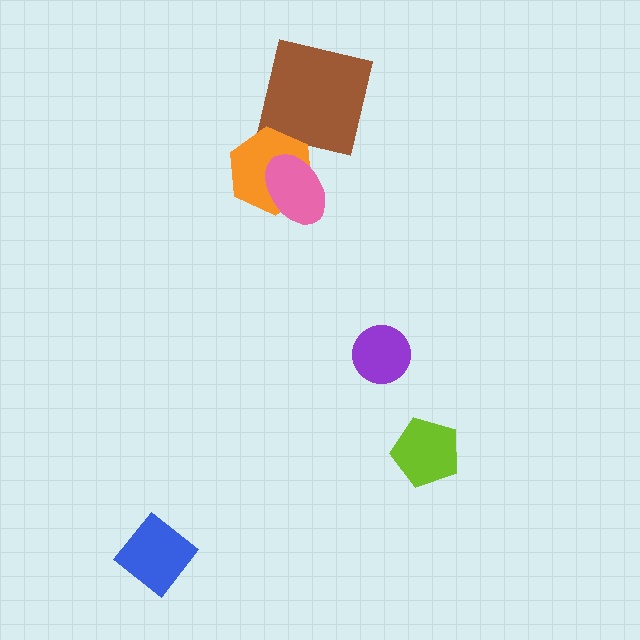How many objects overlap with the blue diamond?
0 objects overlap with the blue diamond.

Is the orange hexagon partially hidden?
Yes, it is partially covered by another shape.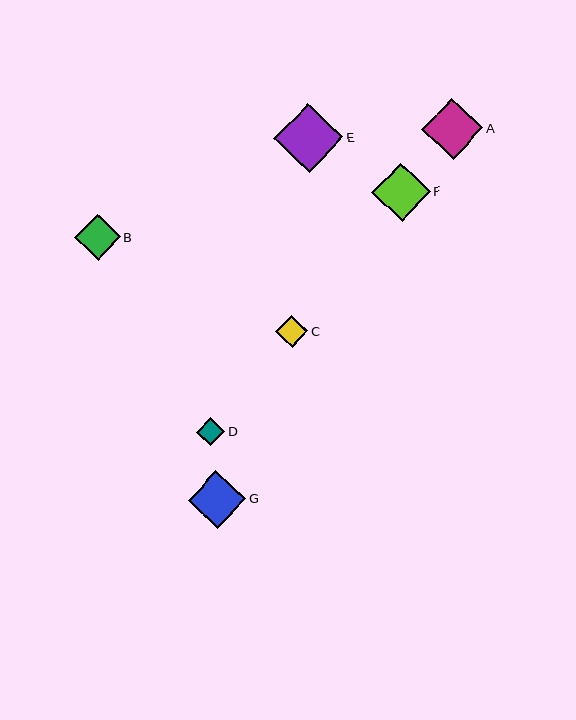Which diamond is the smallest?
Diamond D is the smallest with a size of approximately 28 pixels.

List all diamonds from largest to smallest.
From largest to smallest: E, A, F, G, B, C, D.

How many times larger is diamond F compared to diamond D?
Diamond F is approximately 2.1 times the size of diamond D.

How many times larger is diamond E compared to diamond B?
Diamond E is approximately 1.5 times the size of diamond B.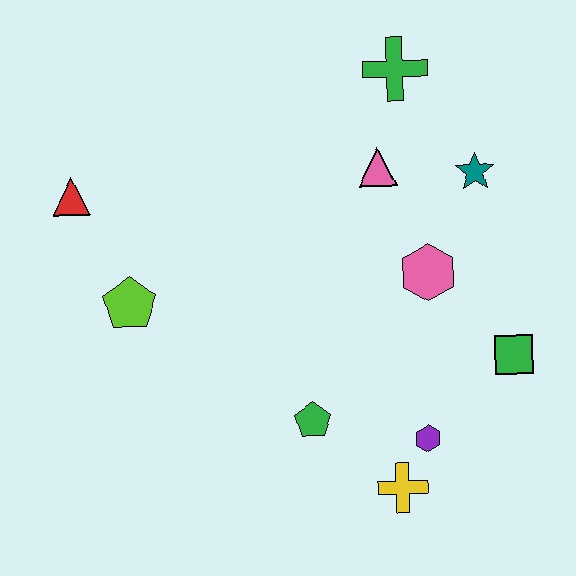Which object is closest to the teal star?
The pink triangle is closest to the teal star.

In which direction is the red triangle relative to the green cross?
The red triangle is to the left of the green cross.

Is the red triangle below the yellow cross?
No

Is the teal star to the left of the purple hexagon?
No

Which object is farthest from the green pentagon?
The green cross is farthest from the green pentagon.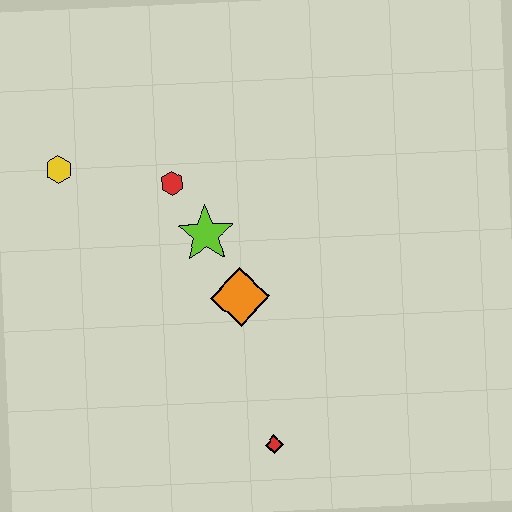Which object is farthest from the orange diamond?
The yellow hexagon is farthest from the orange diamond.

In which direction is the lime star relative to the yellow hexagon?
The lime star is to the right of the yellow hexagon.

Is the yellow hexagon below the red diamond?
No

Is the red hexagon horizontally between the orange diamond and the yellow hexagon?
Yes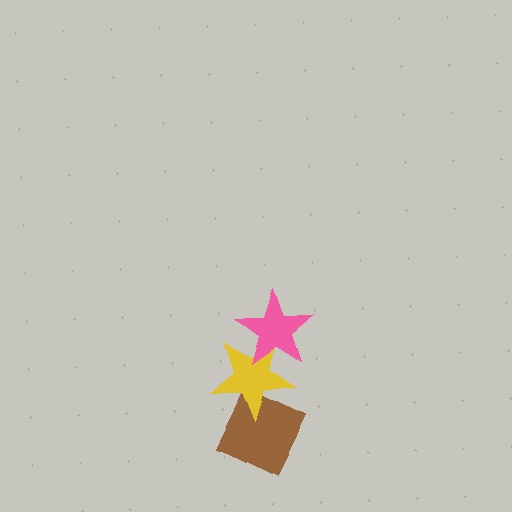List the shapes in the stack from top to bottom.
From top to bottom: the pink star, the yellow star, the brown diamond.